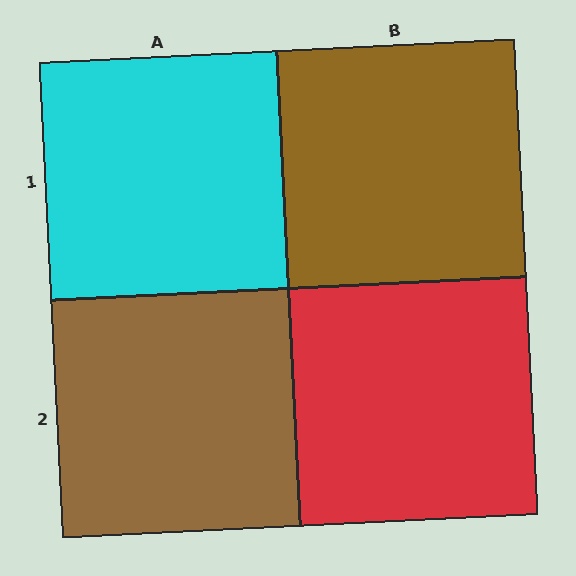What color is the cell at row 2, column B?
Red.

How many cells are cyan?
1 cell is cyan.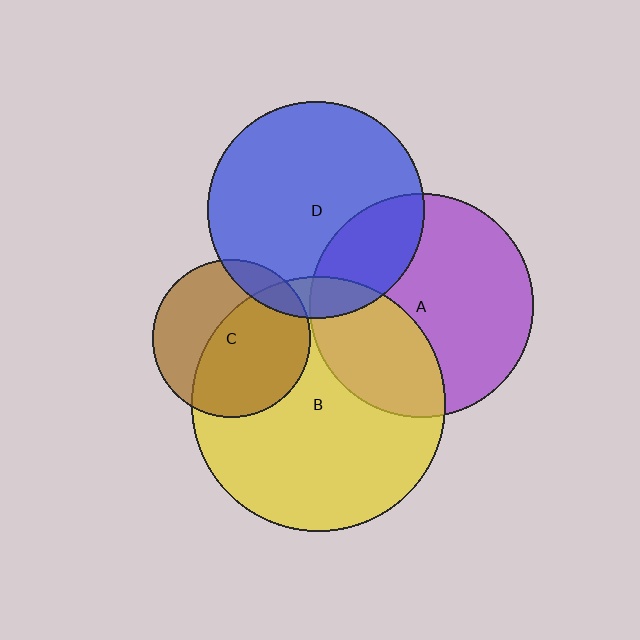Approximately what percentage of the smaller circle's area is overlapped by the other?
Approximately 10%.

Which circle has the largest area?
Circle B (yellow).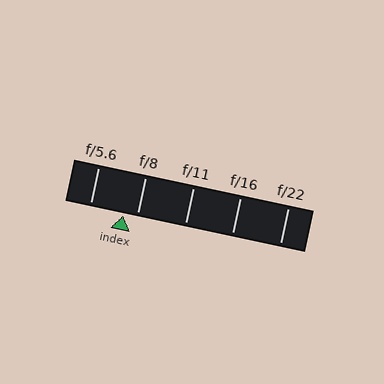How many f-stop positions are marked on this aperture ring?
There are 5 f-stop positions marked.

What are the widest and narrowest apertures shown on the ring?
The widest aperture shown is f/5.6 and the narrowest is f/22.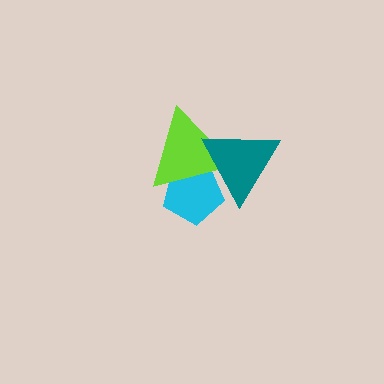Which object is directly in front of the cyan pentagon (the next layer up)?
The lime triangle is directly in front of the cyan pentagon.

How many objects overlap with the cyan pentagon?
2 objects overlap with the cyan pentagon.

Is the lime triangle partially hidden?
Yes, it is partially covered by another shape.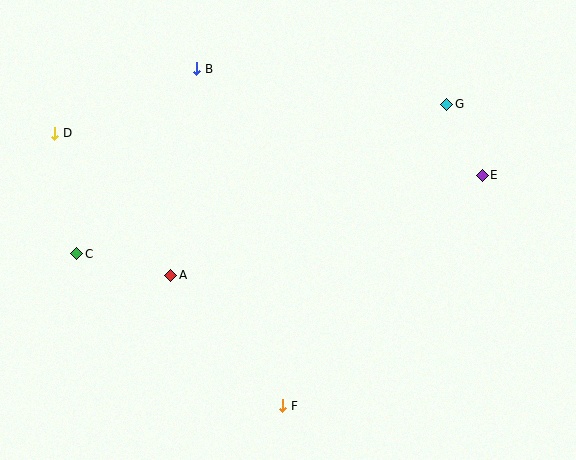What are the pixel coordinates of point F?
Point F is at (283, 406).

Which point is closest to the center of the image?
Point A at (171, 275) is closest to the center.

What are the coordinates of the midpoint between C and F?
The midpoint between C and F is at (180, 330).